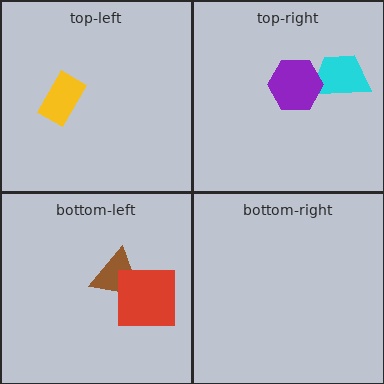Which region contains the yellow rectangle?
The top-left region.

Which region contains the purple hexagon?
The top-right region.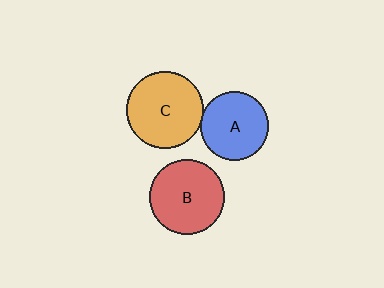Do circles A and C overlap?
Yes.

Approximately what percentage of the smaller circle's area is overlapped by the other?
Approximately 5%.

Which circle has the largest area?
Circle C (orange).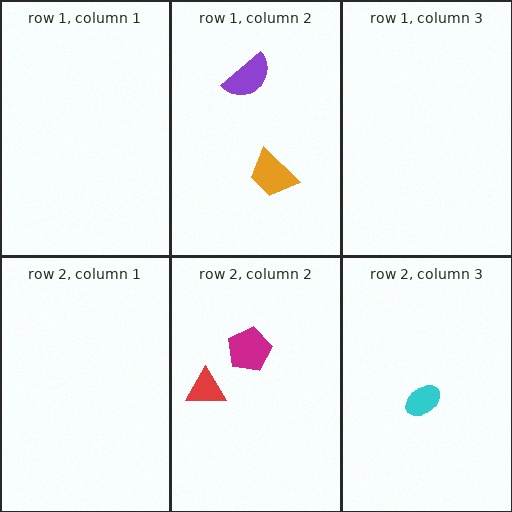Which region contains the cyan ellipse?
The row 2, column 3 region.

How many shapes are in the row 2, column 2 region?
2.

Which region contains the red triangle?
The row 2, column 2 region.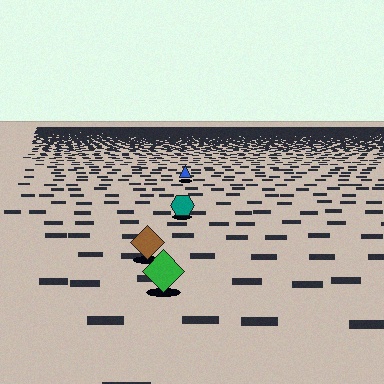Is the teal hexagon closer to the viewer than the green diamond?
No. The green diamond is closer — you can tell from the texture gradient: the ground texture is coarser near it.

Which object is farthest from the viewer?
The blue triangle is farthest from the viewer. It appears smaller and the ground texture around it is denser.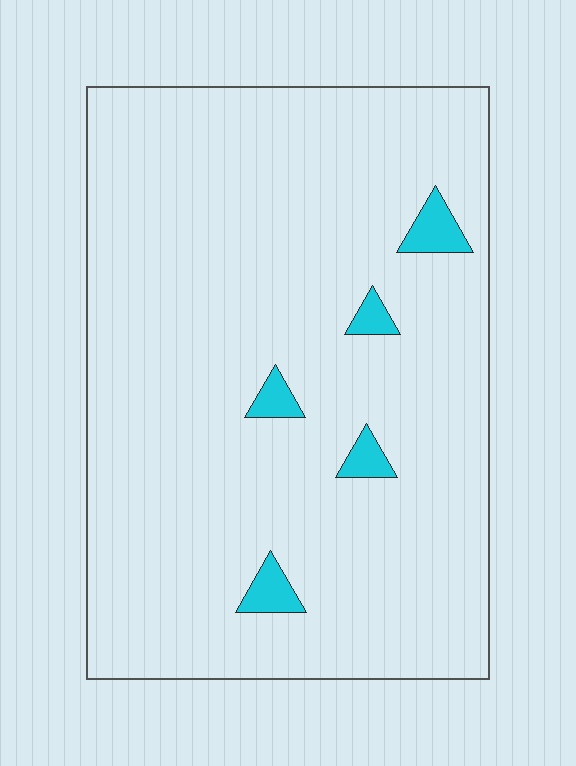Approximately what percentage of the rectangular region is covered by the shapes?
Approximately 5%.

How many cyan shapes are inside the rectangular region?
5.